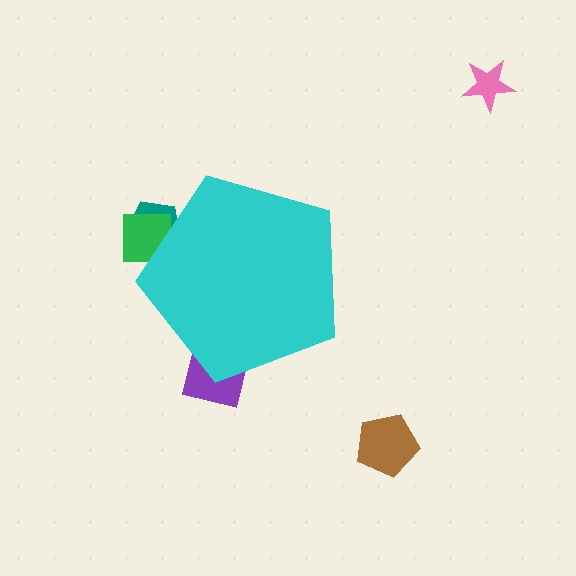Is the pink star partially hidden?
No, the pink star is fully visible.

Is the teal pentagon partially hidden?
Yes, the teal pentagon is partially hidden behind the cyan pentagon.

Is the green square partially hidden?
Yes, the green square is partially hidden behind the cyan pentagon.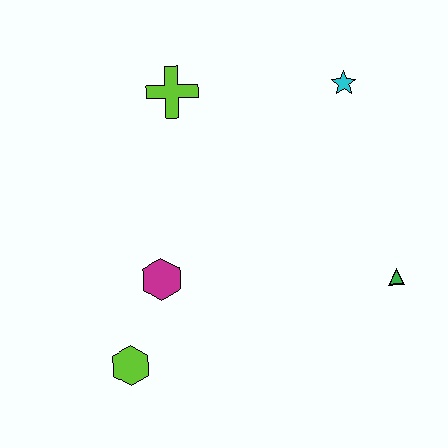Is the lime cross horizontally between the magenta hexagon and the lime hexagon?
No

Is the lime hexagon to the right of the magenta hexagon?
No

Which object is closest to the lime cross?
The cyan star is closest to the lime cross.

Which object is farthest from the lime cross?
The green triangle is farthest from the lime cross.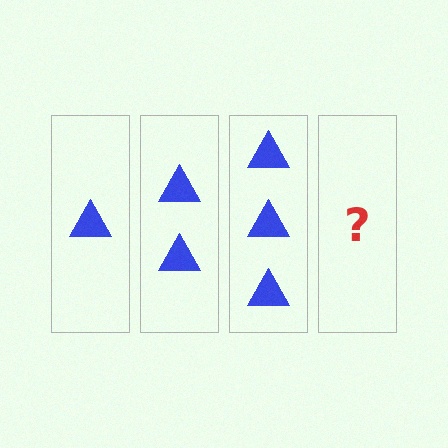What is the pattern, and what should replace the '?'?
The pattern is that each step adds one more triangle. The '?' should be 4 triangles.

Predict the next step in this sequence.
The next step is 4 triangles.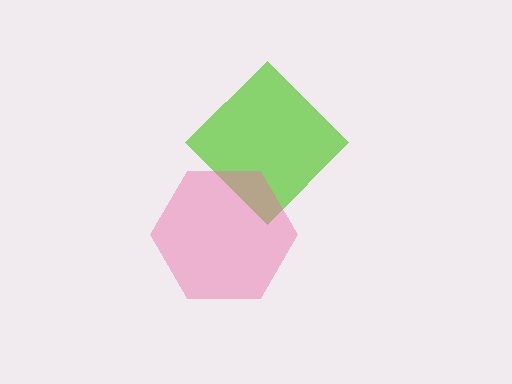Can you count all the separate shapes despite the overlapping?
Yes, there are 2 separate shapes.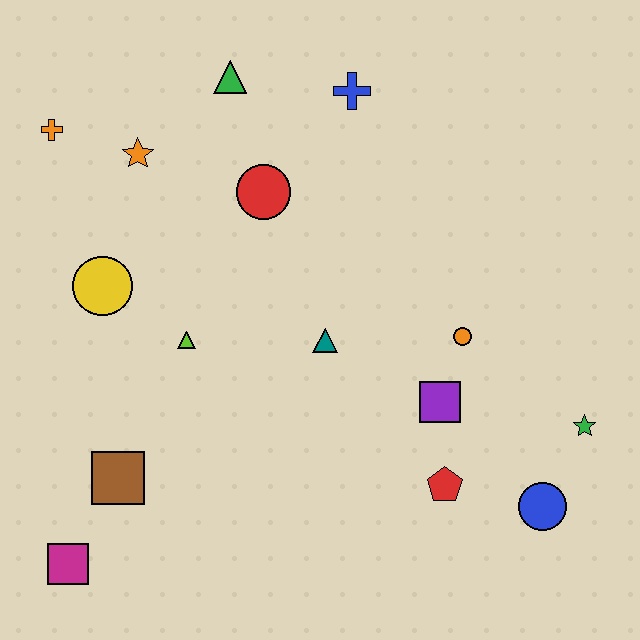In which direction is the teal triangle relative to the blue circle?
The teal triangle is to the left of the blue circle.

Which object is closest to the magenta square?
The brown square is closest to the magenta square.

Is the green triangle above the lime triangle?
Yes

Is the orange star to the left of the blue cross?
Yes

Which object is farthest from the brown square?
The green star is farthest from the brown square.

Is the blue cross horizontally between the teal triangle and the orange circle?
Yes